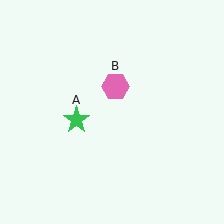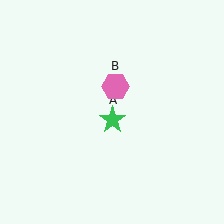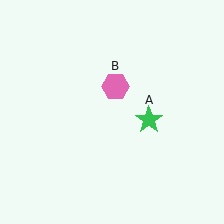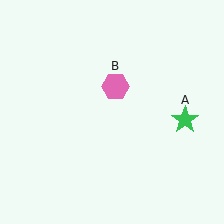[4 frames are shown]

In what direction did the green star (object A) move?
The green star (object A) moved right.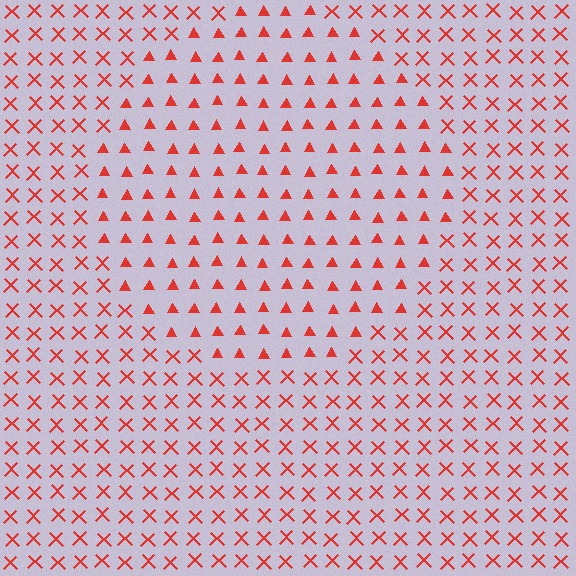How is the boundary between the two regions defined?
The boundary is defined by a change in element shape: triangles inside vs. X marks outside. All elements share the same color and spacing.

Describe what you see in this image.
The image is filled with small red elements arranged in a uniform grid. A circle-shaped region contains triangles, while the surrounding area contains X marks. The boundary is defined purely by the change in element shape.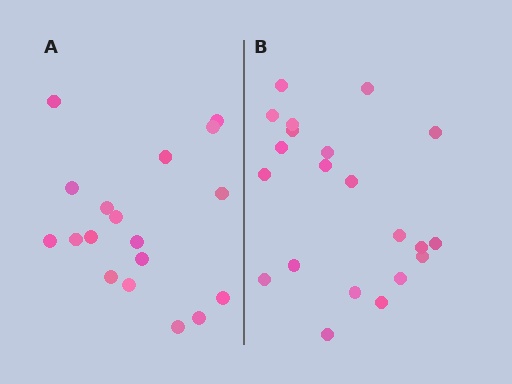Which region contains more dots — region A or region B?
Region B (the right region) has more dots.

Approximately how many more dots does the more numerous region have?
Region B has just a few more — roughly 2 or 3 more dots than region A.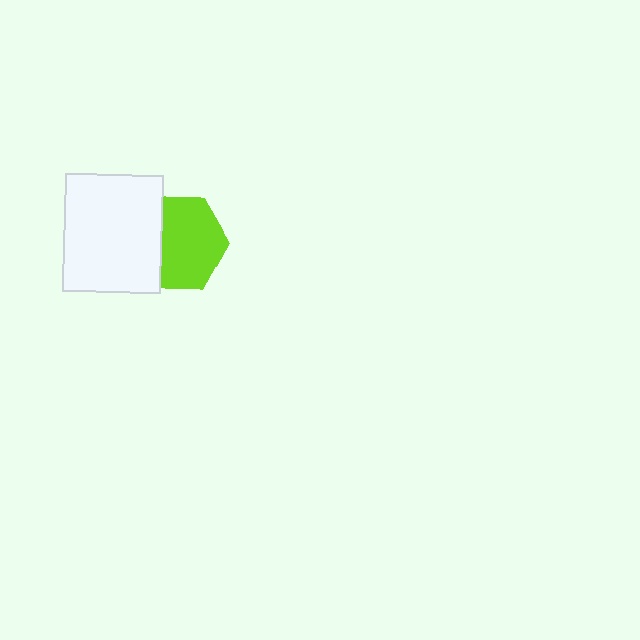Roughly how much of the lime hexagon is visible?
Most of it is visible (roughly 69%).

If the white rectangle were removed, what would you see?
You would see the complete lime hexagon.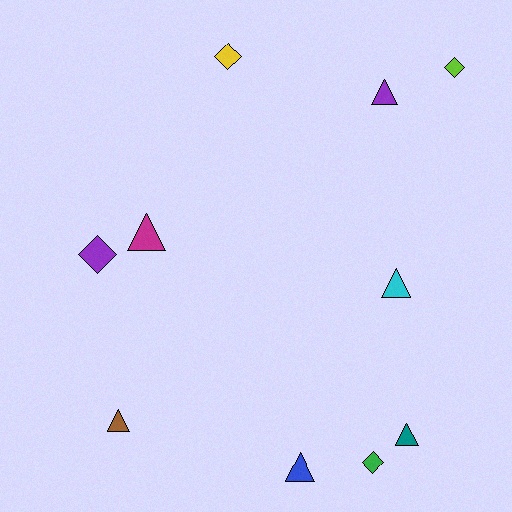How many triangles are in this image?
There are 6 triangles.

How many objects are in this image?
There are 10 objects.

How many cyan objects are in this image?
There is 1 cyan object.